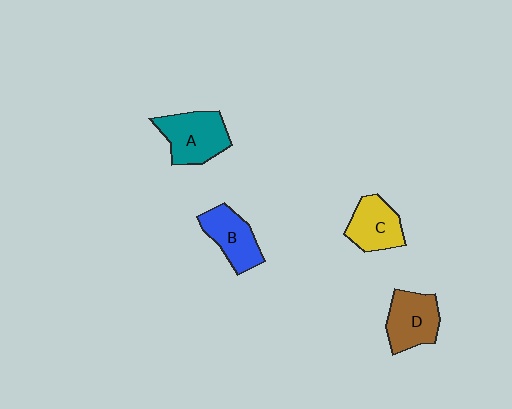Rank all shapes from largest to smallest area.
From largest to smallest: A (teal), D (brown), B (blue), C (yellow).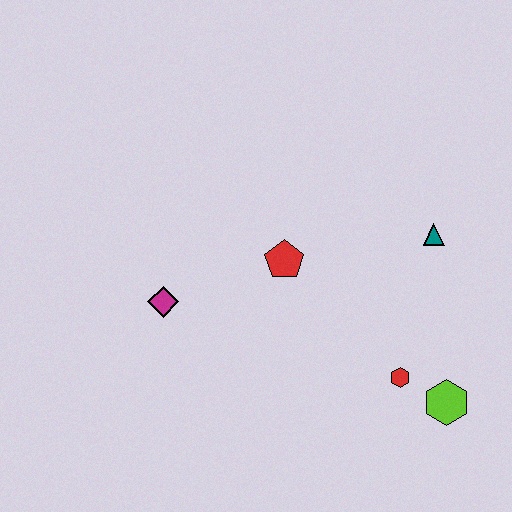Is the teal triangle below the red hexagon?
No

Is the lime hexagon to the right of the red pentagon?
Yes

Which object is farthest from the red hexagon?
The magenta diamond is farthest from the red hexagon.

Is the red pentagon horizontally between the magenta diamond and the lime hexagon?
Yes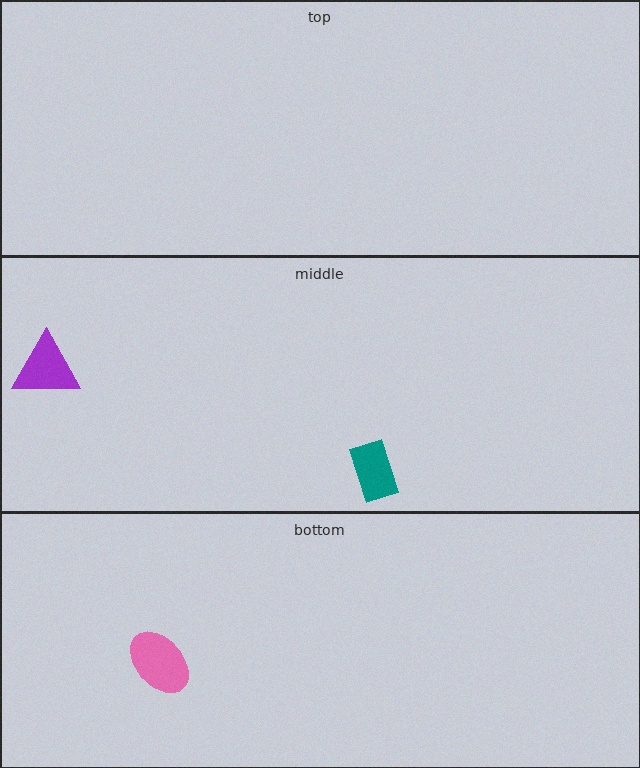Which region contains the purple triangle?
The middle region.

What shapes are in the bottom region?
The pink ellipse.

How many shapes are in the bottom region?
1.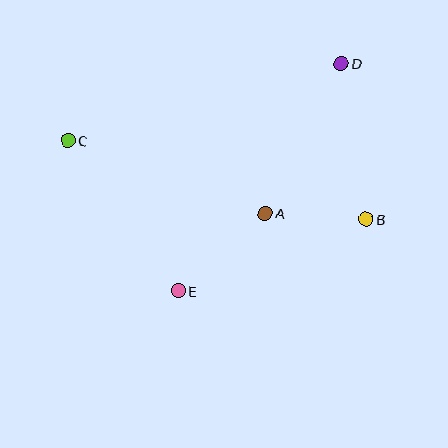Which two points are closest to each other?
Points A and B are closest to each other.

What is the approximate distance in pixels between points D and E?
The distance between D and E is approximately 279 pixels.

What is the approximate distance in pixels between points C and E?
The distance between C and E is approximately 187 pixels.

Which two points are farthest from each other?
Points B and C are farthest from each other.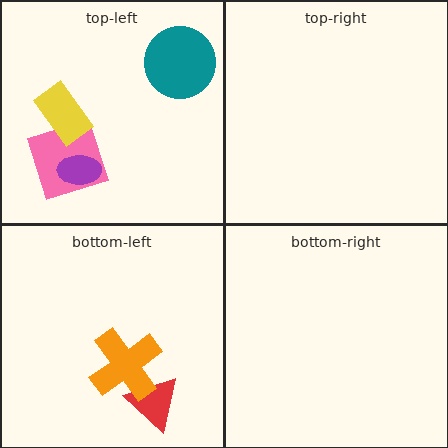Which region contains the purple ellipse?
The top-left region.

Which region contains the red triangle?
The bottom-left region.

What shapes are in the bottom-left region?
The red triangle, the orange cross.